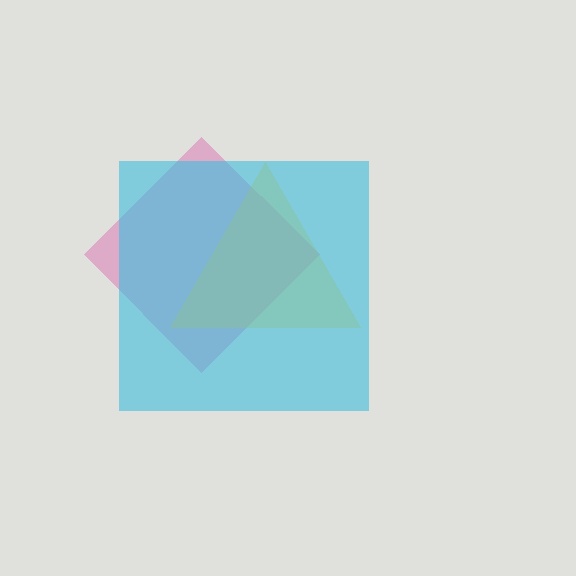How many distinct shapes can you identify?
There are 3 distinct shapes: a pink diamond, a yellow triangle, a cyan square.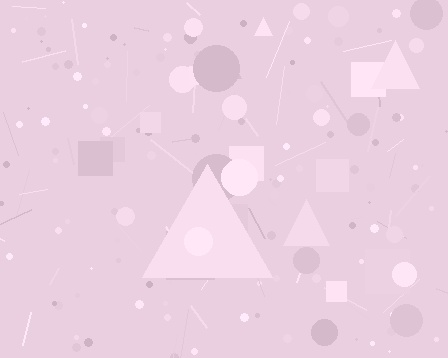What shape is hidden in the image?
A triangle is hidden in the image.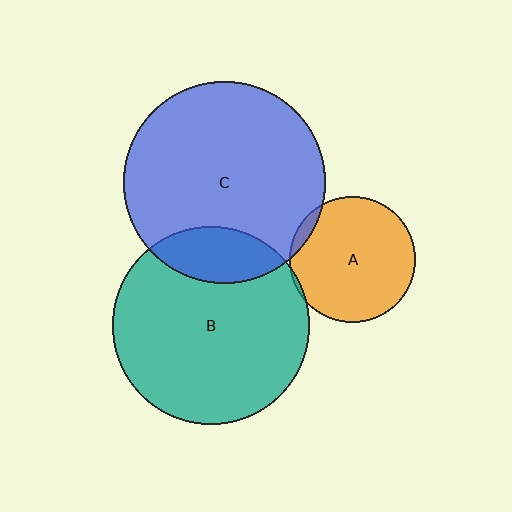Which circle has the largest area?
Circle C (blue).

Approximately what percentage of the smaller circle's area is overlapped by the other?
Approximately 5%.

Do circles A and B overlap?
Yes.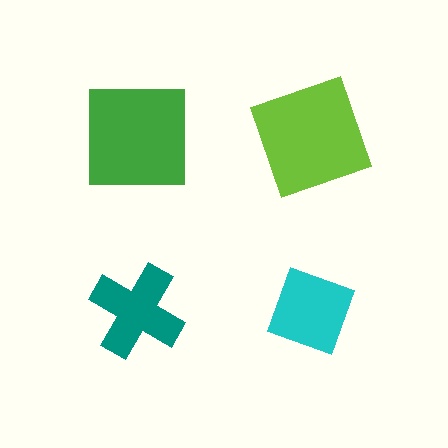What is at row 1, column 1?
A green square.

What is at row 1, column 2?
A lime square.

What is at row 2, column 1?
A teal cross.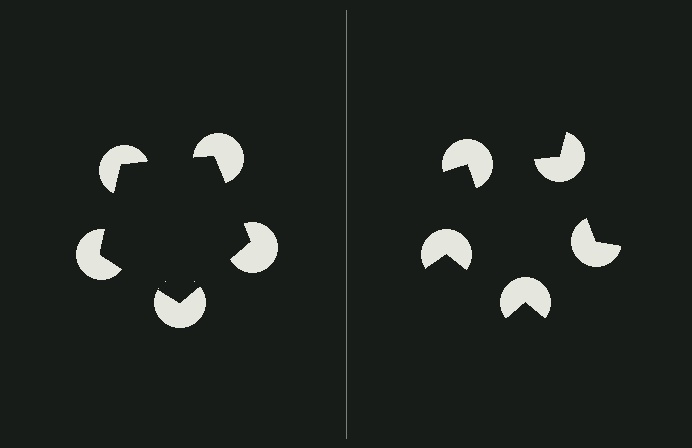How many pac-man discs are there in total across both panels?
10 — 5 on each side.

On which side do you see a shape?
An illusory pentagon appears on the left side. On the right side the wedge cuts are rotated, so no coherent shape forms.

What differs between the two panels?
The pac-man discs are positioned identically on both sides; only the wedge orientations differ. On the left they align to a pentagon; on the right they are misaligned.